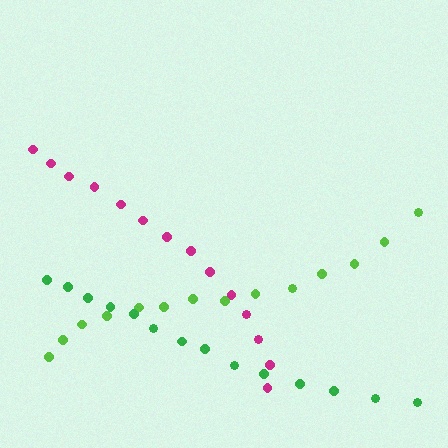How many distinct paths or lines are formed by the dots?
There are 3 distinct paths.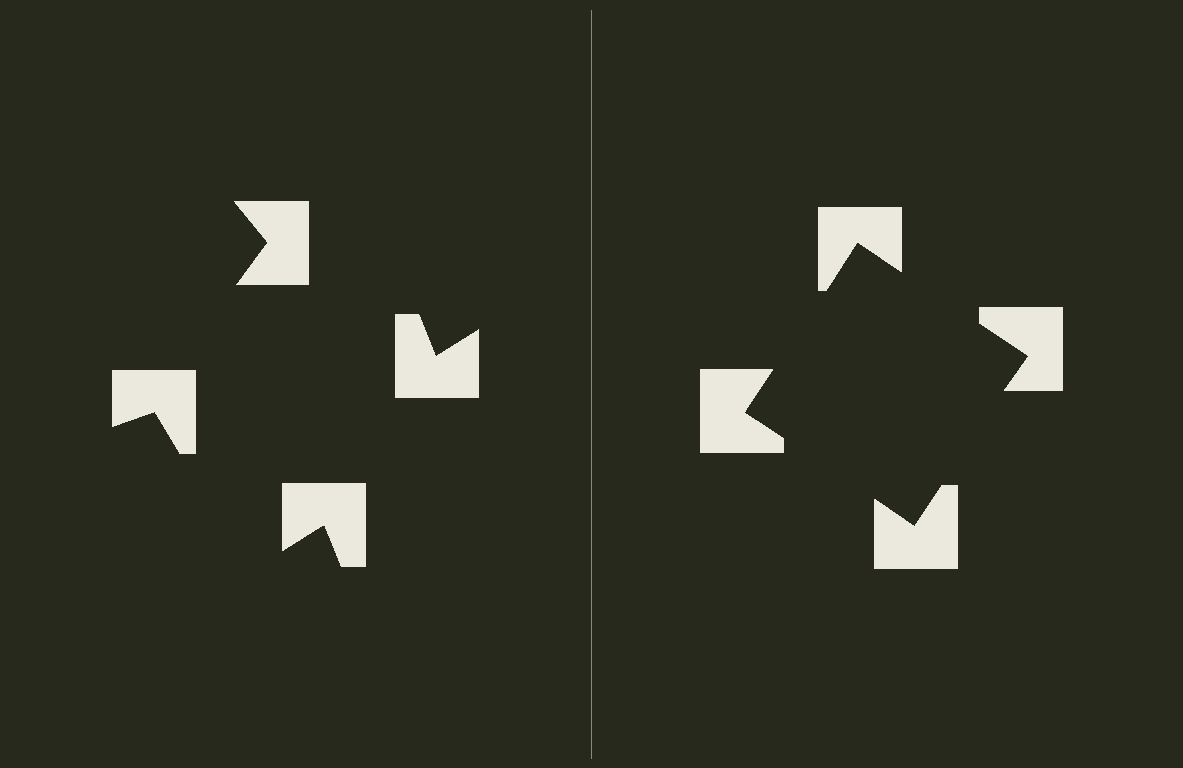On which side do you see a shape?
An illusory square appears on the right side. On the left side the wedge cuts are rotated, so no coherent shape forms.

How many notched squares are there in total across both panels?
8 — 4 on each side.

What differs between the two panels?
The notched squares are positioned identically on both sides; only the wedge orientations differ. On the right they align to a square; on the left they are misaligned.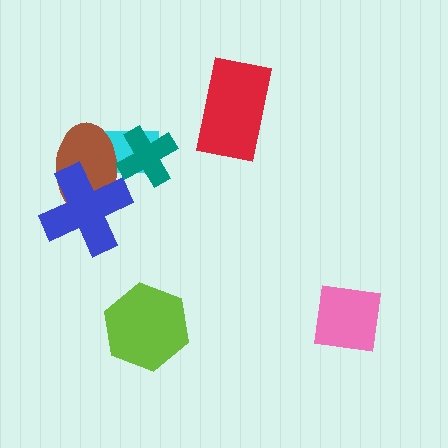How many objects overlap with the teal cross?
2 objects overlap with the teal cross.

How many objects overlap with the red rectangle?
0 objects overlap with the red rectangle.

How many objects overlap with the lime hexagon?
0 objects overlap with the lime hexagon.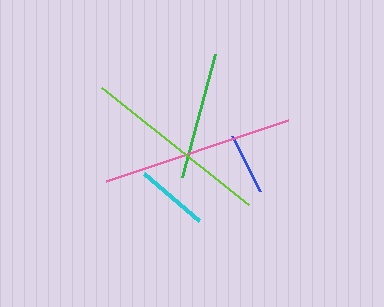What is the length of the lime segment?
The lime segment is approximately 188 pixels long.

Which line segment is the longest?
The pink line is the longest at approximately 192 pixels.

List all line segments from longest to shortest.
From longest to shortest: pink, lime, green, cyan, blue.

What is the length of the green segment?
The green segment is approximately 128 pixels long.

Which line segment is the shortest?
The blue line is the shortest at approximately 62 pixels.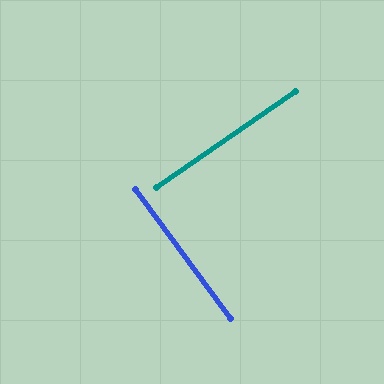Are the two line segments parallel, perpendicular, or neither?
Perpendicular — they meet at approximately 88°.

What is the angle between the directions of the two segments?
Approximately 88 degrees.